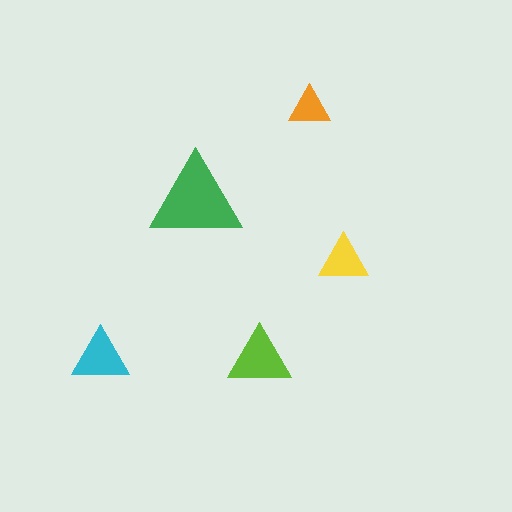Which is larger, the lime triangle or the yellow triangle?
The lime one.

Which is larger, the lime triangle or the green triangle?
The green one.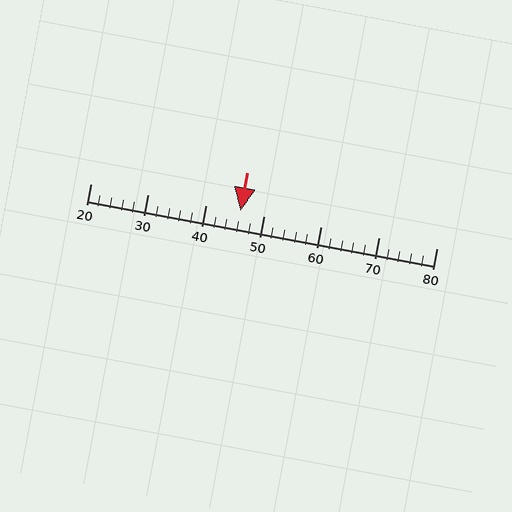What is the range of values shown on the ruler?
The ruler shows values from 20 to 80.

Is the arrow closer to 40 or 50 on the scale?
The arrow is closer to 50.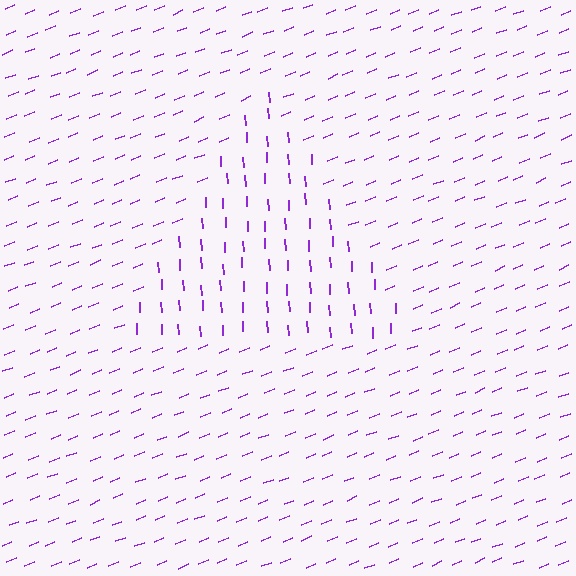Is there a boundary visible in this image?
Yes, there is a texture boundary formed by a change in line orientation.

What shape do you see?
I see a triangle.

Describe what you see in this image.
The image is filled with small purple line segments. A triangle region in the image has lines oriented differently from the surrounding lines, creating a visible texture boundary.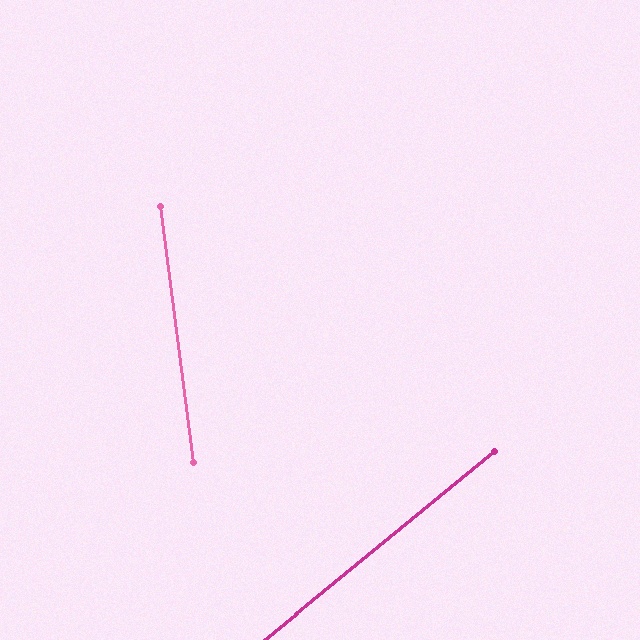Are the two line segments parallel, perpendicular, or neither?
Neither parallel nor perpendicular — they differ by about 58°.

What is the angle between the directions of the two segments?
Approximately 58 degrees.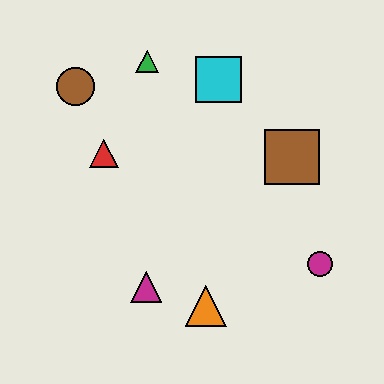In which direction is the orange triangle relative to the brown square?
The orange triangle is below the brown square.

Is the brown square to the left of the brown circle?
No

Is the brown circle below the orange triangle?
No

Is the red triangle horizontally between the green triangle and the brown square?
No